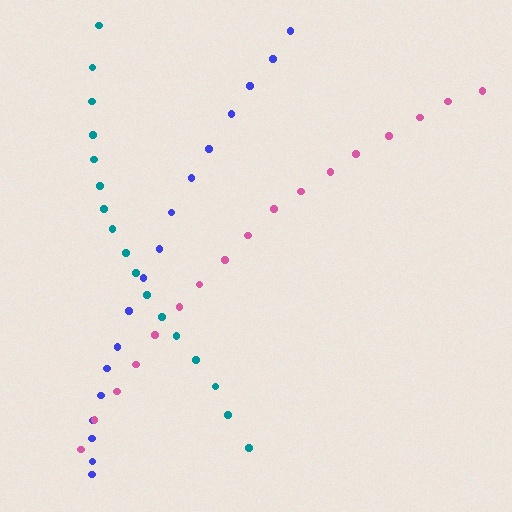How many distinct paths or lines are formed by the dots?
There are 3 distinct paths.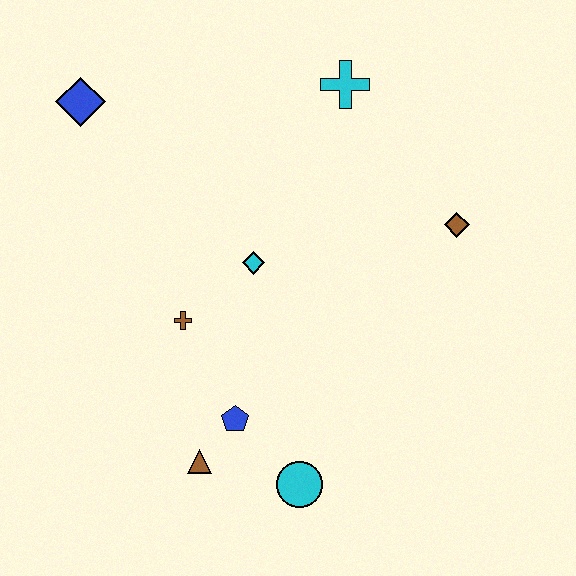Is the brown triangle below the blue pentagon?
Yes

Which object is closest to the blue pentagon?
The brown triangle is closest to the blue pentagon.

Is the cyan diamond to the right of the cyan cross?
No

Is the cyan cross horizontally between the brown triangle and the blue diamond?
No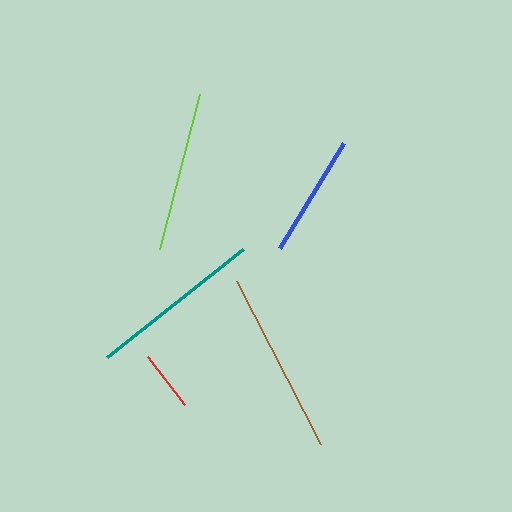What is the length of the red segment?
The red segment is approximately 61 pixels long.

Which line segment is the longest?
The brown line is the longest at approximately 183 pixels.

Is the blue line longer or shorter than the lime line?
The lime line is longer than the blue line.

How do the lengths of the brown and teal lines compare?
The brown and teal lines are approximately the same length.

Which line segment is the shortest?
The red line is the shortest at approximately 61 pixels.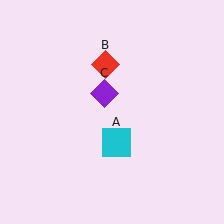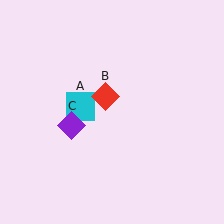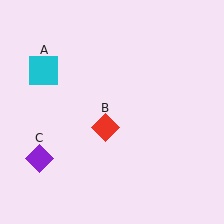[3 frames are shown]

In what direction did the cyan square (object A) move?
The cyan square (object A) moved up and to the left.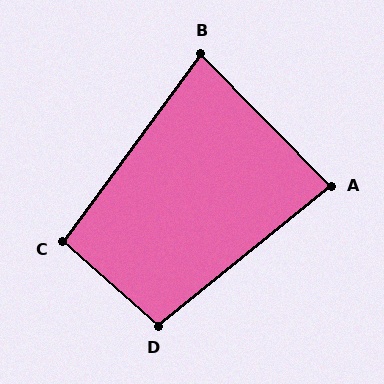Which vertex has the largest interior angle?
D, at approximately 99 degrees.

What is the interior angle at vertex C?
Approximately 95 degrees (obtuse).